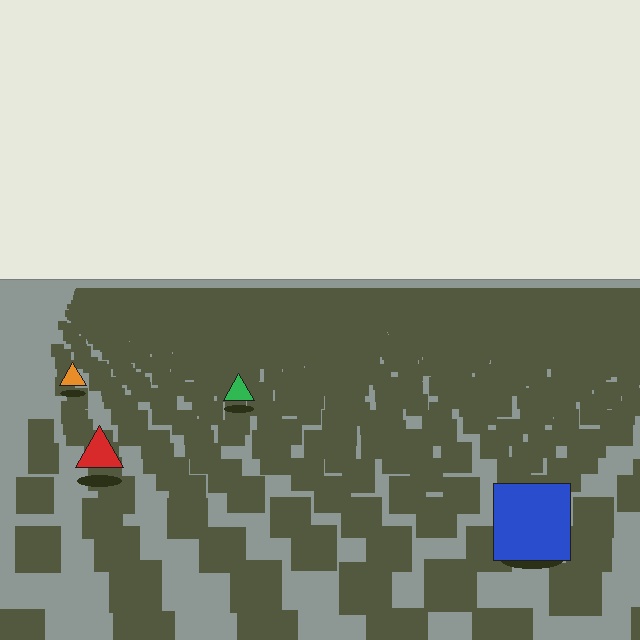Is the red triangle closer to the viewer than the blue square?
No. The blue square is closer — you can tell from the texture gradient: the ground texture is coarser near it.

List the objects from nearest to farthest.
From nearest to farthest: the blue square, the red triangle, the green triangle, the orange triangle.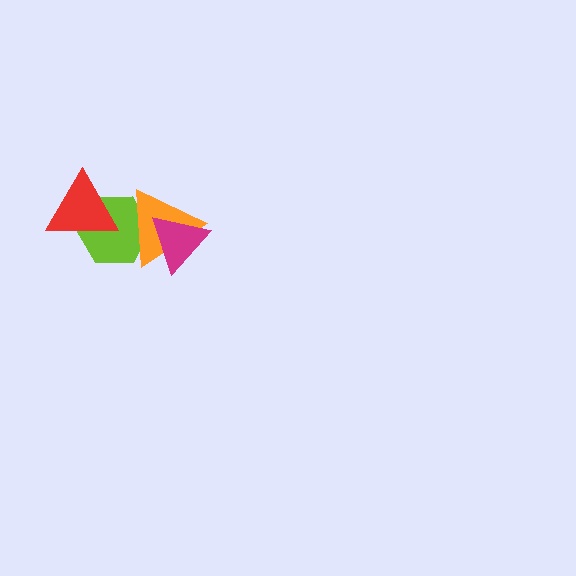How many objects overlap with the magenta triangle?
1 object overlaps with the magenta triangle.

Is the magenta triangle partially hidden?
No, no other shape covers it.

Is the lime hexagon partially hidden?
Yes, it is partially covered by another shape.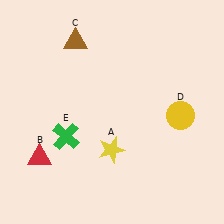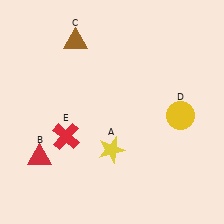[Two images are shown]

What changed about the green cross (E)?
In Image 1, E is green. In Image 2, it changed to red.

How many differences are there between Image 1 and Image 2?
There is 1 difference between the two images.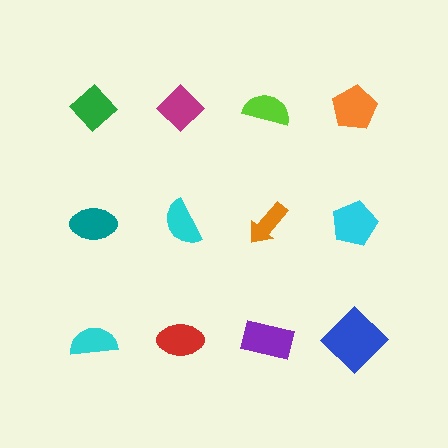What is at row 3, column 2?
A red ellipse.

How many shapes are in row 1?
4 shapes.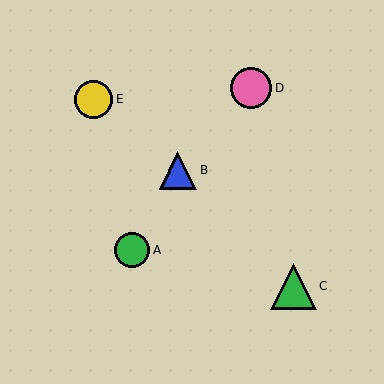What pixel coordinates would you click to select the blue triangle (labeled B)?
Click at (178, 170) to select the blue triangle B.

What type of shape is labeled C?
Shape C is a green triangle.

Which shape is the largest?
The green triangle (labeled C) is the largest.